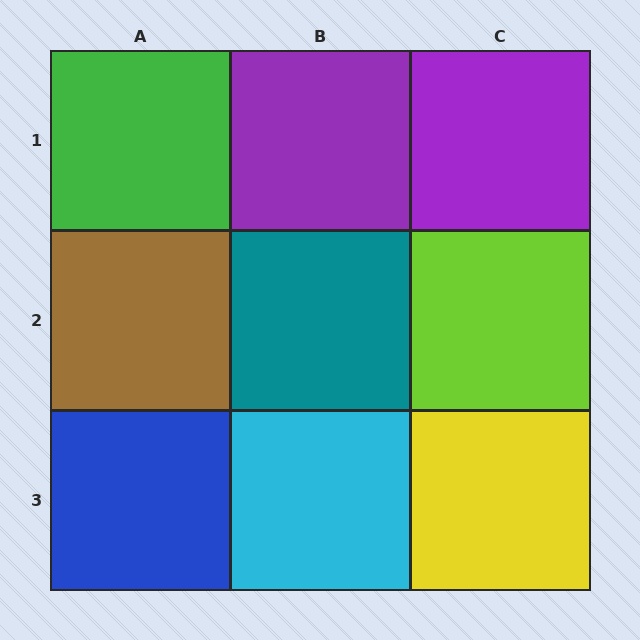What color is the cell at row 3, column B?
Cyan.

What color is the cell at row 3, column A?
Blue.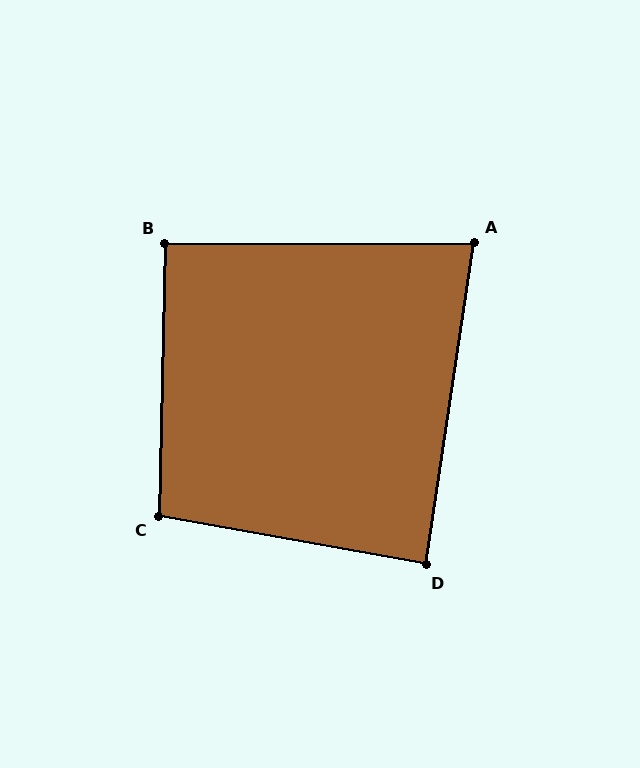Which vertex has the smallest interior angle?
A, at approximately 81 degrees.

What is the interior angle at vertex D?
Approximately 88 degrees (approximately right).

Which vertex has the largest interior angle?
C, at approximately 99 degrees.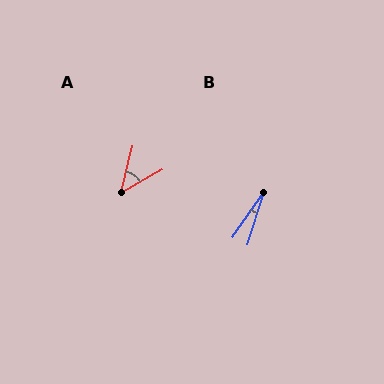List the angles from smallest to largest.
B (17°), A (47°).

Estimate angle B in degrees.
Approximately 17 degrees.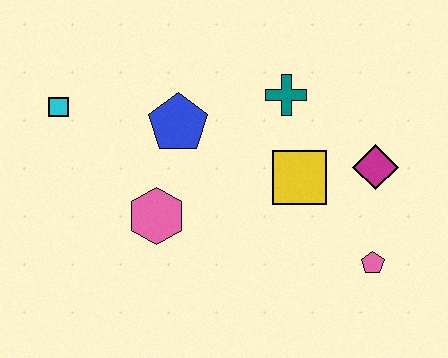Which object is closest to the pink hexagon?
The blue pentagon is closest to the pink hexagon.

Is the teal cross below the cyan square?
No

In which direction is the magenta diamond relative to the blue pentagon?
The magenta diamond is to the right of the blue pentagon.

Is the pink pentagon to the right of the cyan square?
Yes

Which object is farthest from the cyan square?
The pink pentagon is farthest from the cyan square.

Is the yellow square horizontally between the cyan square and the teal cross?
No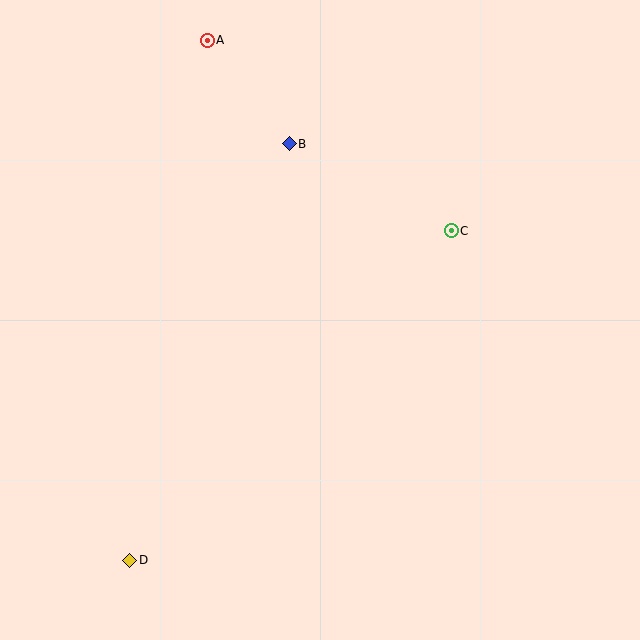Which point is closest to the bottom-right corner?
Point C is closest to the bottom-right corner.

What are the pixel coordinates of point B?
Point B is at (289, 144).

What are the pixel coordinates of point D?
Point D is at (130, 560).